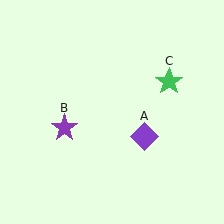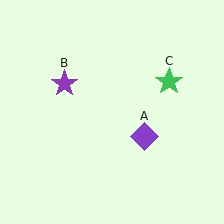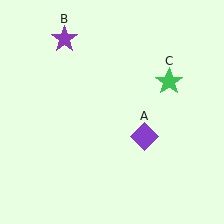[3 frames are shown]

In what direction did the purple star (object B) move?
The purple star (object B) moved up.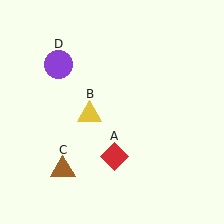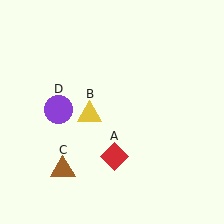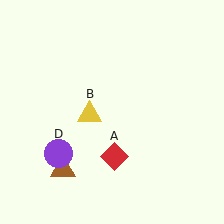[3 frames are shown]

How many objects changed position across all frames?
1 object changed position: purple circle (object D).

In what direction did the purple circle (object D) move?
The purple circle (object D) moved down.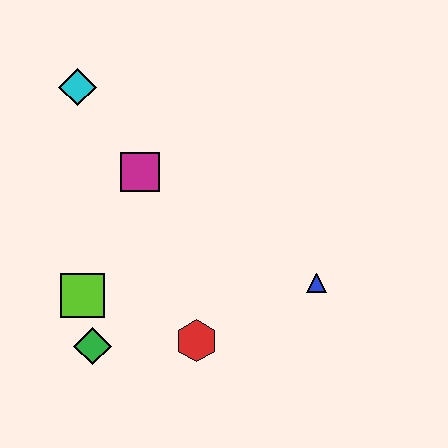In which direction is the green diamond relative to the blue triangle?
The green diamond is to the left of the blue triangle.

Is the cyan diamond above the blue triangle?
Yes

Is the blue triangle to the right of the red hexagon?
Yes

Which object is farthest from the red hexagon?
The cyan diamond is farthest from the red hexagon.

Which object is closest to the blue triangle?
The red hexagon is closest to the blue triangle.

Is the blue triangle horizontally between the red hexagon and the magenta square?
No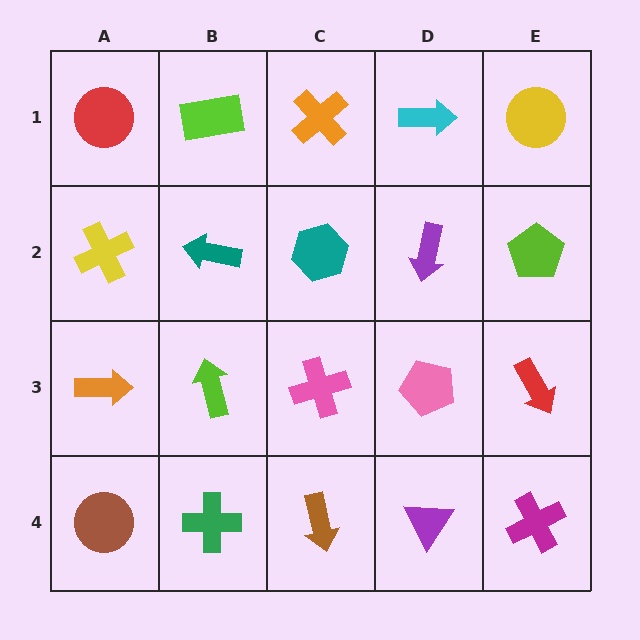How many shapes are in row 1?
5 shapes.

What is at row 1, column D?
A cyan arrow.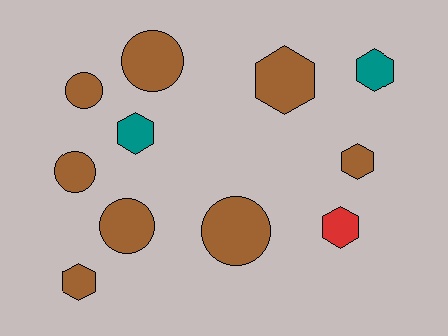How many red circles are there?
There are no red circles.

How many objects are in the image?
There are 11 objects.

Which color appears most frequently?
Brown, with 8 objects.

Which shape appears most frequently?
Hexagon, with 6 objects.